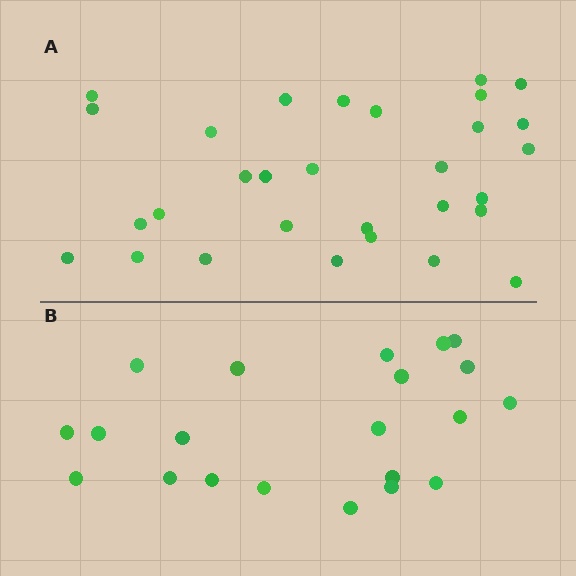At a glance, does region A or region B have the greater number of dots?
Region A (the top region) has more dots.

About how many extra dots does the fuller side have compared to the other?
Region A has roughly 8 or so more dots than region B.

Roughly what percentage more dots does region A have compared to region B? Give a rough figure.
About 45% more.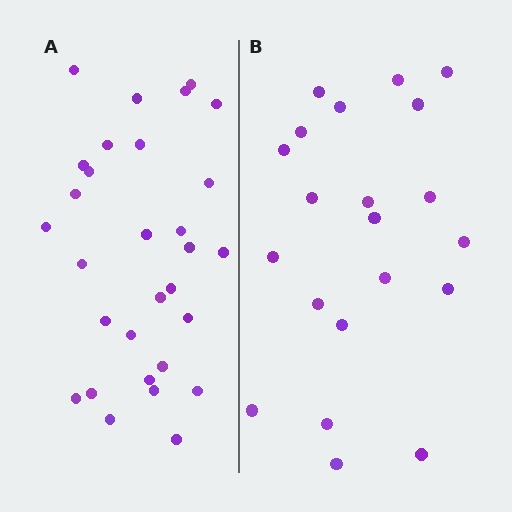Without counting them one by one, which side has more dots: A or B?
Region A (the left region) has more dots.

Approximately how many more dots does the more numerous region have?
Region A has roughly 8 or so more dots than region B.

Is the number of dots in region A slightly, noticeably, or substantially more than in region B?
Region A has noticeably more, but not dramatically so. The ratio is roughly 1.4 to 1.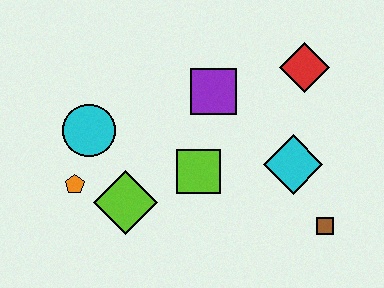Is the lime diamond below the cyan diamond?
Yes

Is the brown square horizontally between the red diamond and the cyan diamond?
No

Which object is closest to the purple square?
The lime square is closest to the purple square.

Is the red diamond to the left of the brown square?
Yes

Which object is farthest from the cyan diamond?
The orange pentagon is farthest from the cyan diamond.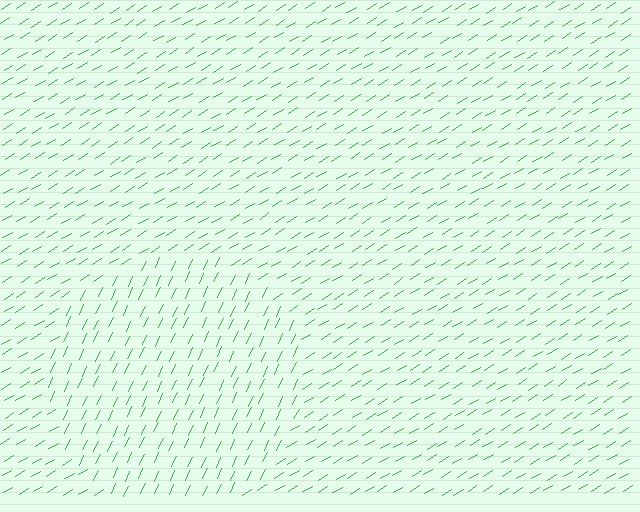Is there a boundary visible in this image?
Yes, there is a texture boundary formed by a change in line orientation.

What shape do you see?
I see a circle.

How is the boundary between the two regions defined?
The boundary is defined purely by a change in line orientation (approximately 33 degrees difference). All lines are the same color and thickness.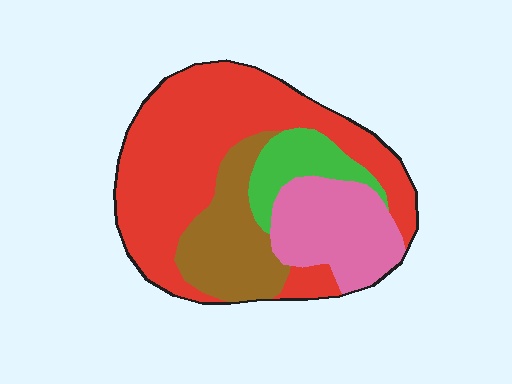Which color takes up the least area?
Green, at roughly 10%.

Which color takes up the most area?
Red, at roughly 50%.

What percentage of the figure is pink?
Pink covers around 20% of the figure.